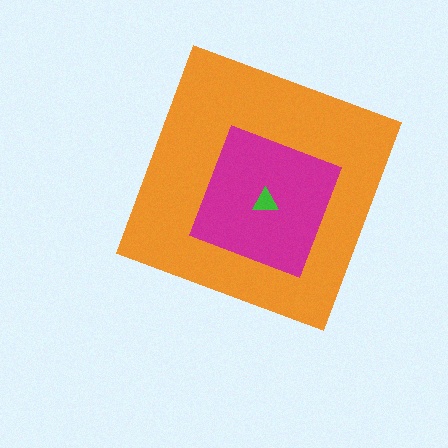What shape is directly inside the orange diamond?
The magenta square.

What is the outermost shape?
The orange diamond.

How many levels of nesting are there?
3.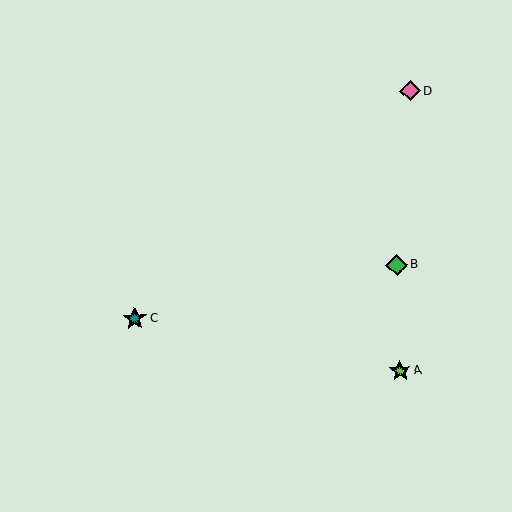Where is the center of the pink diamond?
The center of the pink diamond is at (410, 91).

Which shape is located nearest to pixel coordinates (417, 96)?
The pink diamond (labeled D) at (410, 91) is nearest to that location.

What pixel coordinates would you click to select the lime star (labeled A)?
Click at (400, 371) to select the lime star A.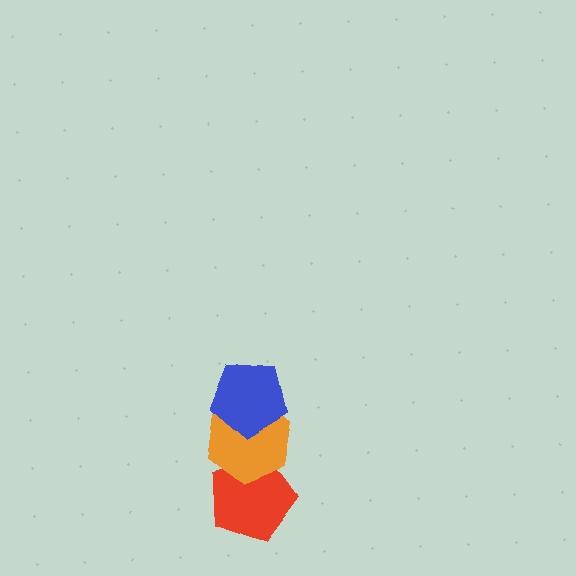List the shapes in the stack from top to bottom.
From top to bottom: the blue pentagon, the orange hexagon, the red pentagon.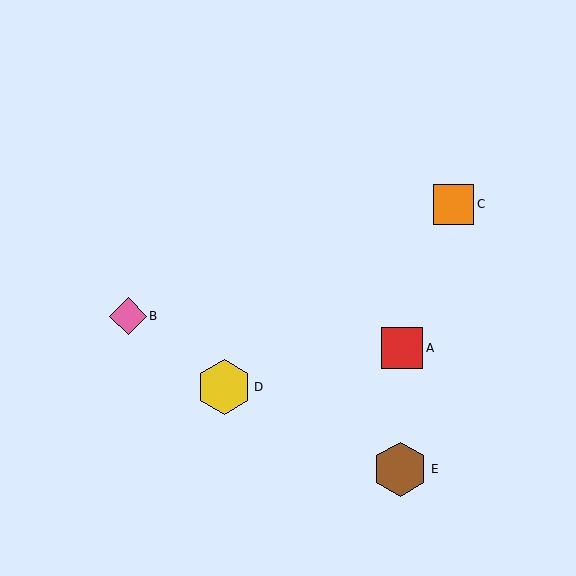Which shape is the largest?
The brown hexagon (labeled E) is the largest.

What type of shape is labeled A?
Shape A is a red square.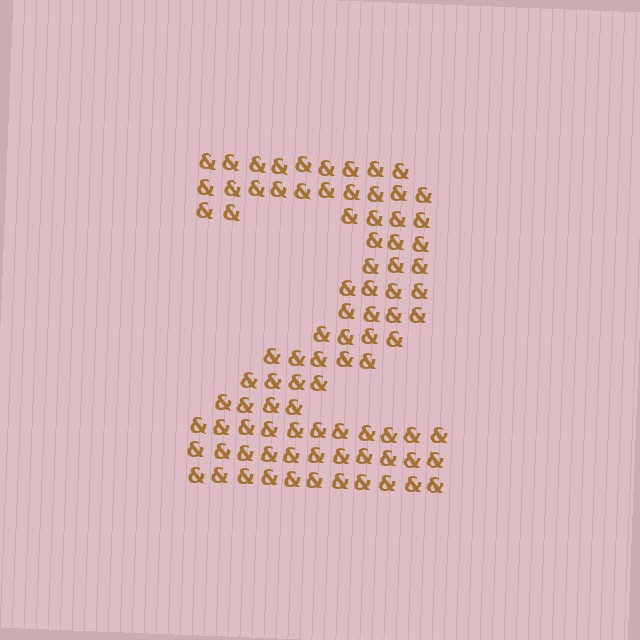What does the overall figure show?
The overall figure shows the digit 2.